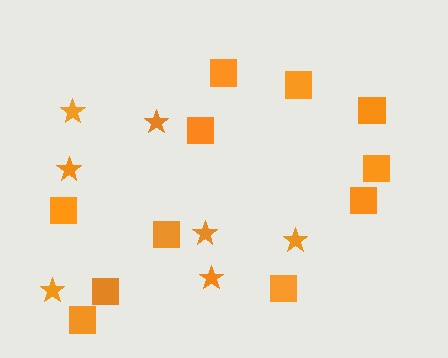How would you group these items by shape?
There are 2 groups: one group of stars (7) and one group of squares (11).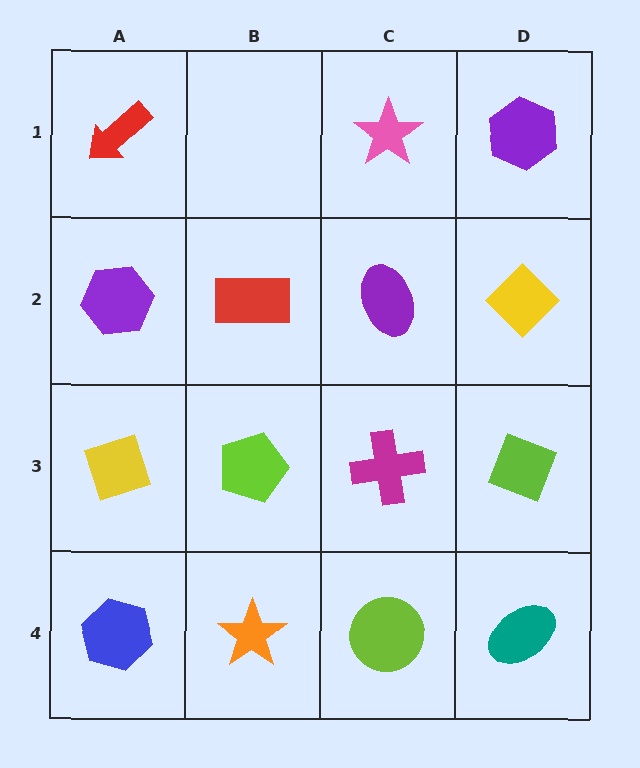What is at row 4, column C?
A lime circle.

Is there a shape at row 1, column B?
No, that cell is empty.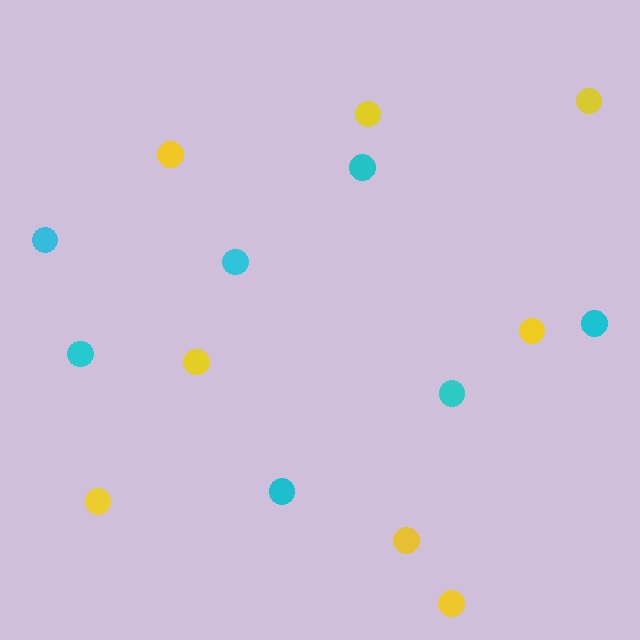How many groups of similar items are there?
There are 2 groups: one group of cyan circles (7) and one group of yellow circles (8).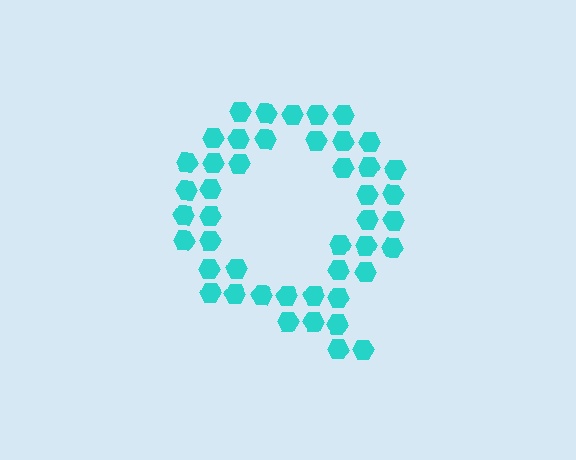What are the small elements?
The small elements are hexagons.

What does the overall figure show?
The overall figure shows the letter Q.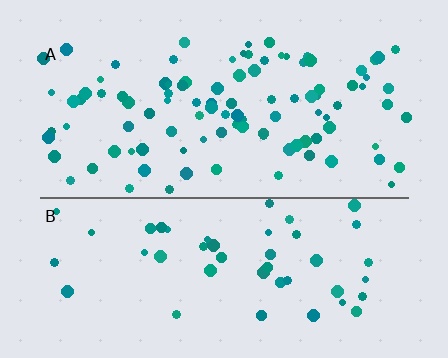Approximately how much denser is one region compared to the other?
Approximately 2.1× — region A over region B.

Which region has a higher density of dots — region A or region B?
A (the top).